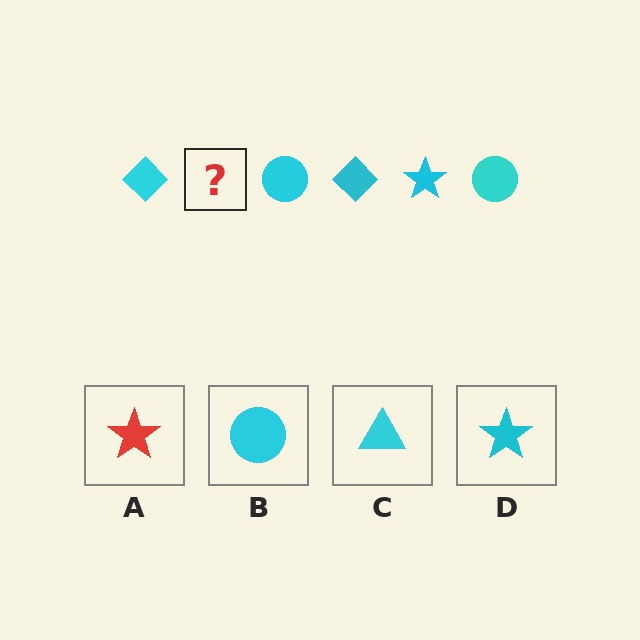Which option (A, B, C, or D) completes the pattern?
D.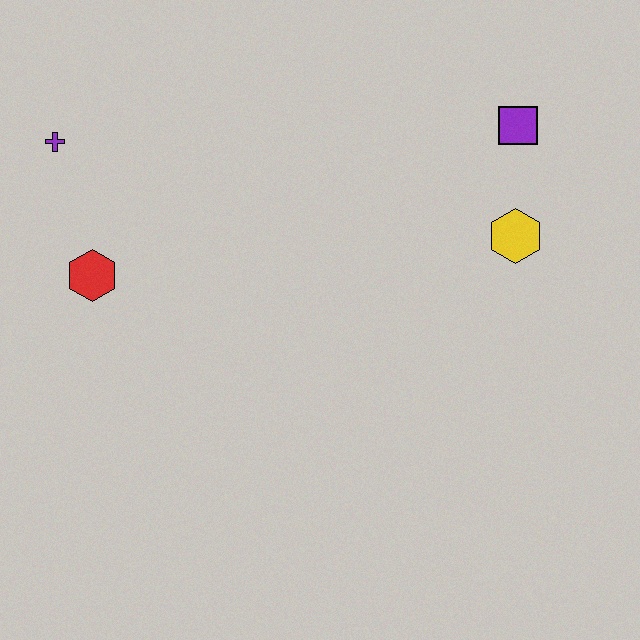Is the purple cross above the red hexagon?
Yes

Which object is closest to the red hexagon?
The purple cross is closest to the red hexagon.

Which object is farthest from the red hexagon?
The purple square is farthest from the red hexagon.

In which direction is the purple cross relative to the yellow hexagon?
The purple cross is to the left of the yellow hexagon.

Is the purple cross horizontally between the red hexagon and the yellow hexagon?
No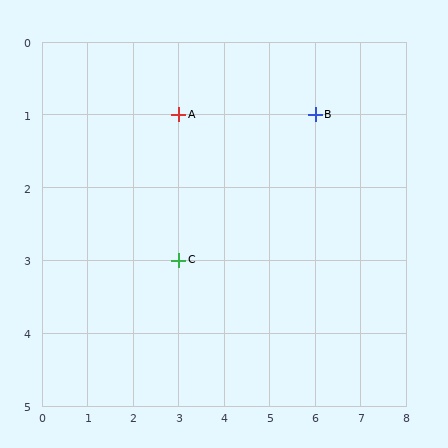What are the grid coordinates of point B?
Point B is at grid coordinates (6, 1).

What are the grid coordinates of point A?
Point A is at grid coordinates (3, 1).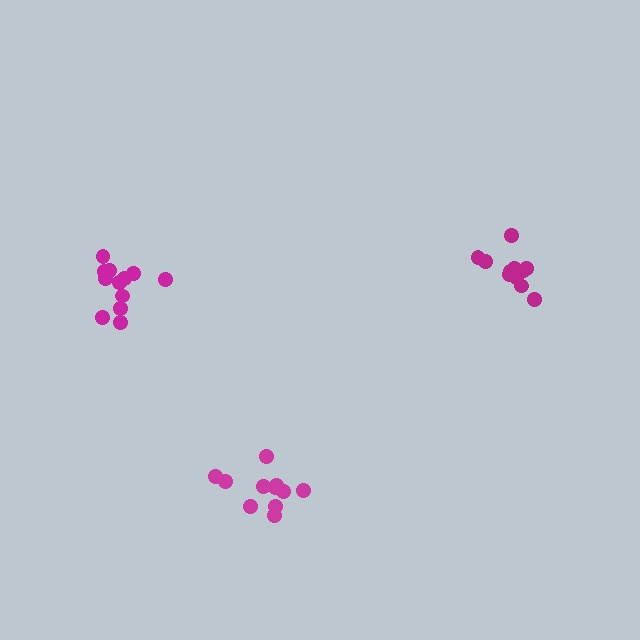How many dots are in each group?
Group 1: 11 dots, Group 2: 12 dots, Group 3: 12 dots (35 total).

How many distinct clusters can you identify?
There are 3 distinct clusters.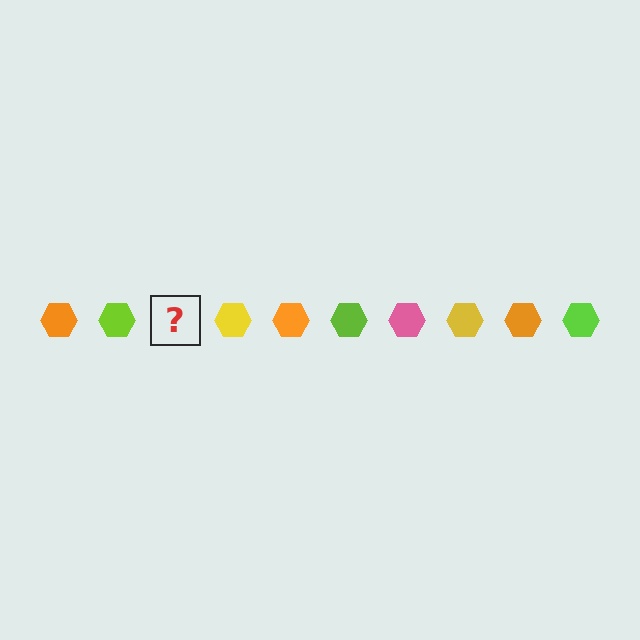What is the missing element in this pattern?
The missing element is a pink hexagon.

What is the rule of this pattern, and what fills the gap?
The rule is that the pattern cycles through orange, lime, pink, yellow hexagons. The gap should be filled with a pink hexagon.